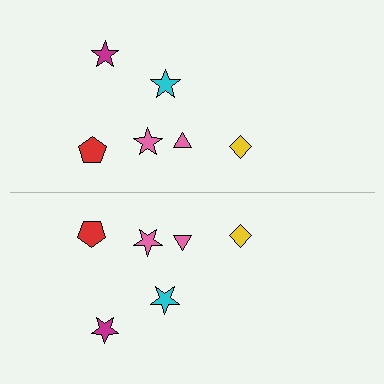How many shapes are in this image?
There are 12 shapes in this image.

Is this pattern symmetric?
Yes, this pattern has bilateral (reflection) symmetry.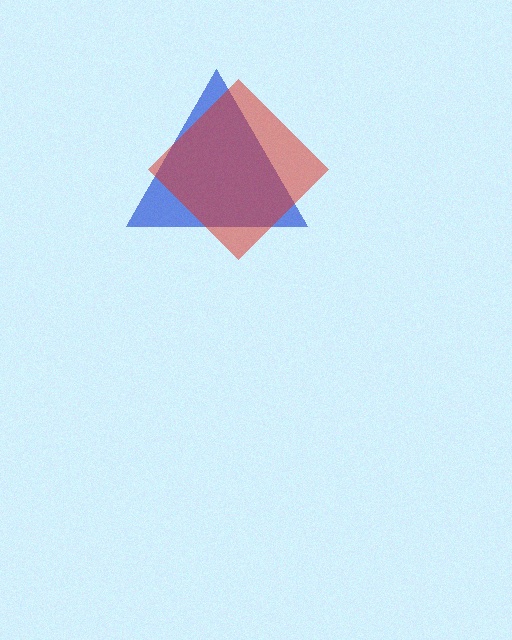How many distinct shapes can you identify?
There are 2 distinct shapes: a blue triangle, a red diamond.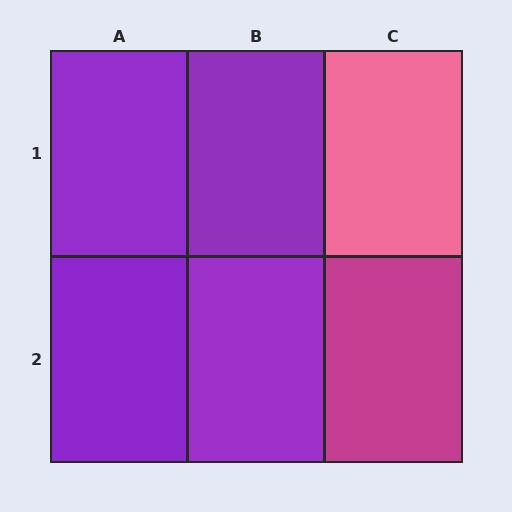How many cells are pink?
1 cell is pink.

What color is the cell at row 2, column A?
Purple.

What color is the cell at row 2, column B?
Purple.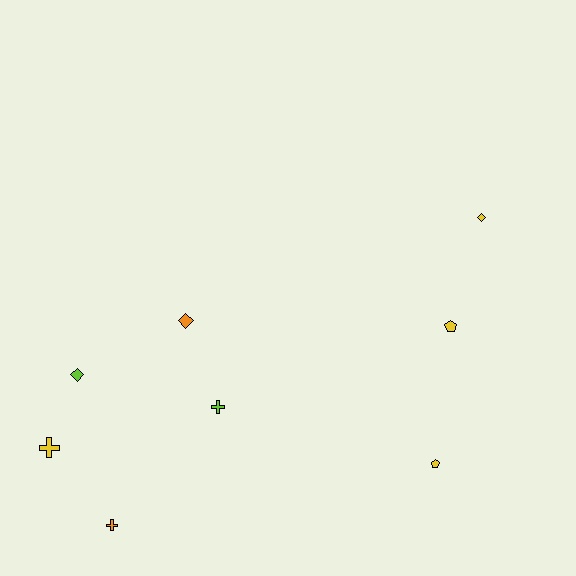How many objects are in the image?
There are 8 objects.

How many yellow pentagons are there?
There are 2 yellow pentagons.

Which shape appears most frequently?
Cross, with 3 objects.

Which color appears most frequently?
Yellow, with 4 objects.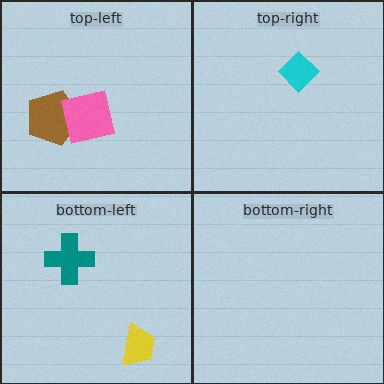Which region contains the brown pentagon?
The top-left region.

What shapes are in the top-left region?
The brown pentagon, the pink square.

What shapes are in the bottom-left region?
The teal cross, the yellow trapezoid.